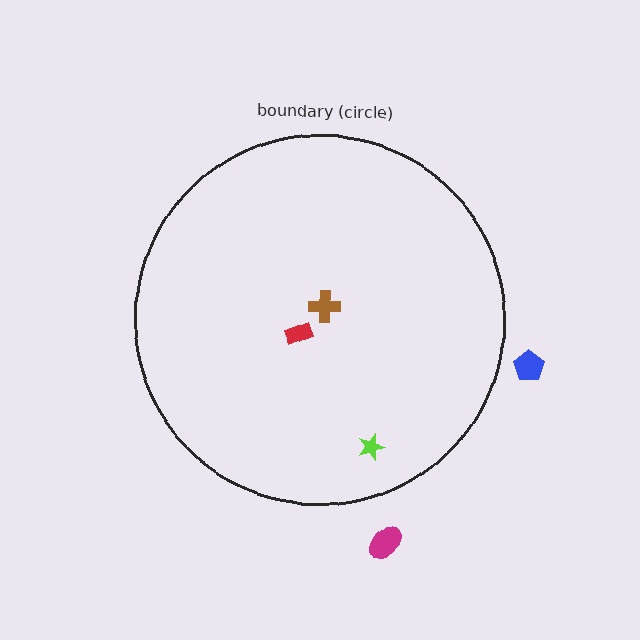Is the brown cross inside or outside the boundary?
Inside.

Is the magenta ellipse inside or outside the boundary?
Outside.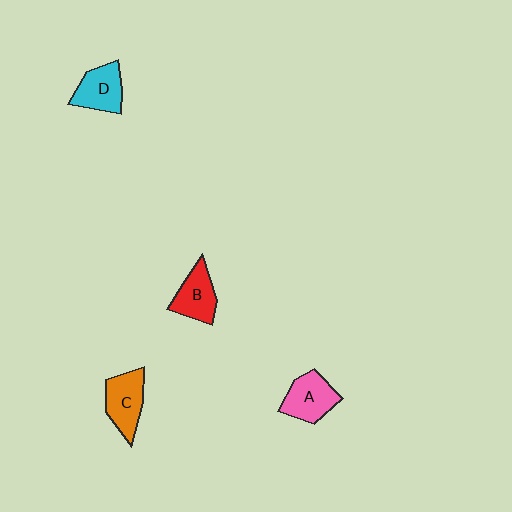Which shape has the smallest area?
Shape B (red).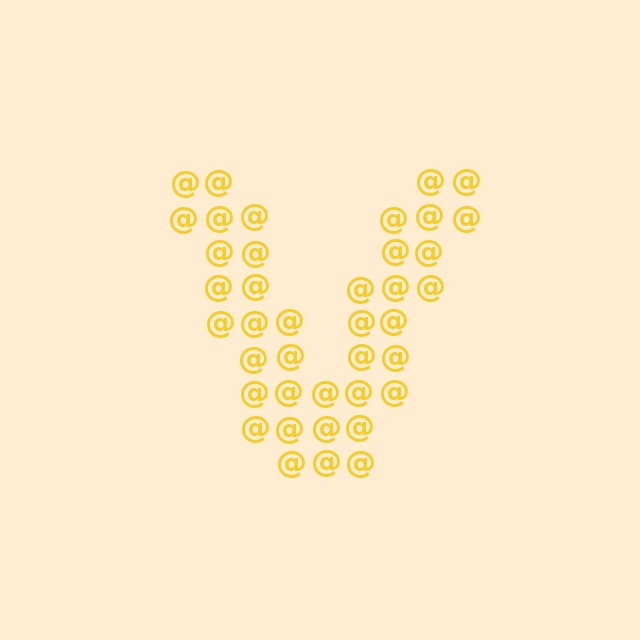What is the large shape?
The large shape is the letter V.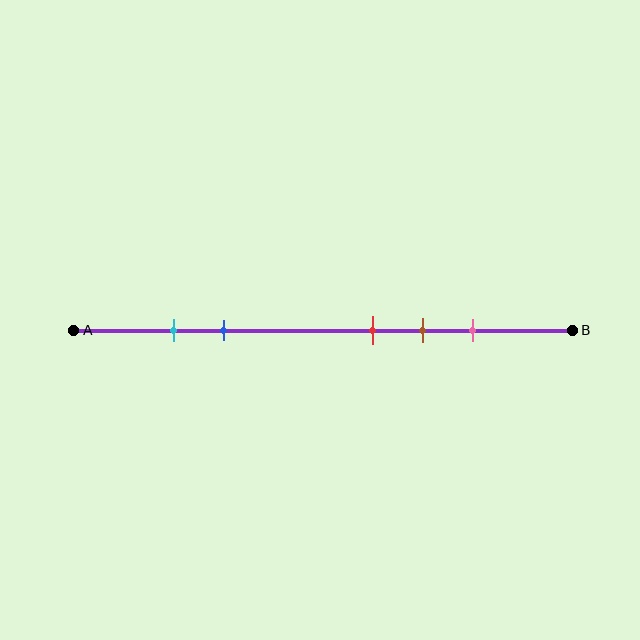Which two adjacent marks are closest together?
The cyan and blue marks are the closest adjacent pair.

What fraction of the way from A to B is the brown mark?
The brown mark is approximately 70% (0.7) of the way from A to B.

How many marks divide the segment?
There are 5 marks dividing the segment.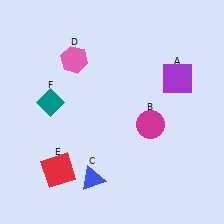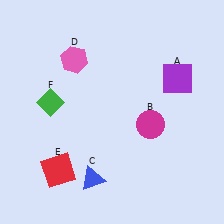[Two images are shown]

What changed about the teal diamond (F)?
In Image 1, F is teal. In Image 2, it changed to green.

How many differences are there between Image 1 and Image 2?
There is 1 difference between the two images.